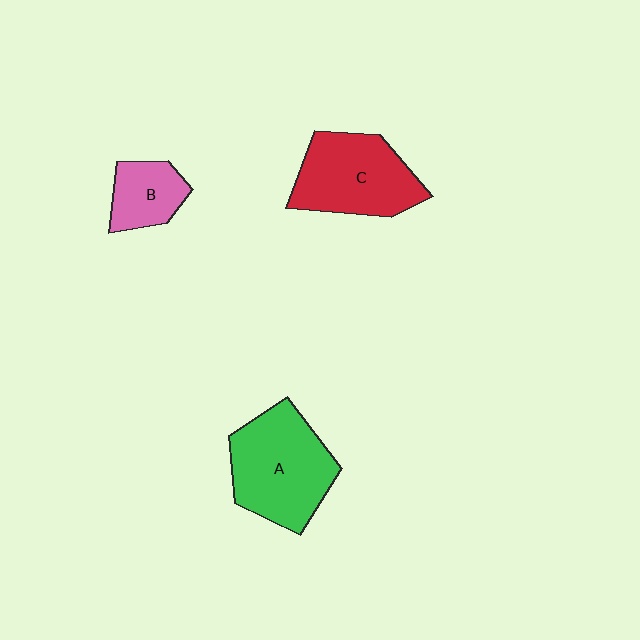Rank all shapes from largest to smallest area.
From largest to smallest: A (green), C (red), B (pink).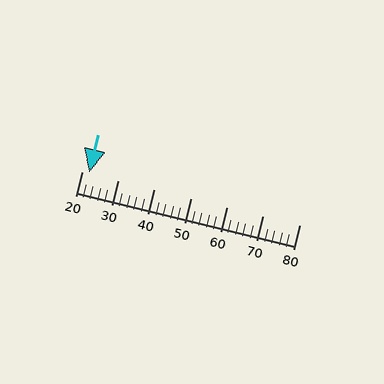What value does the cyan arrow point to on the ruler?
The cyan arrow points to approximately 22.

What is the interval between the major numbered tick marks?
The major tick marks are spaced 10 units apart.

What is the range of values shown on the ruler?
The ruler shows values from 20 to 80.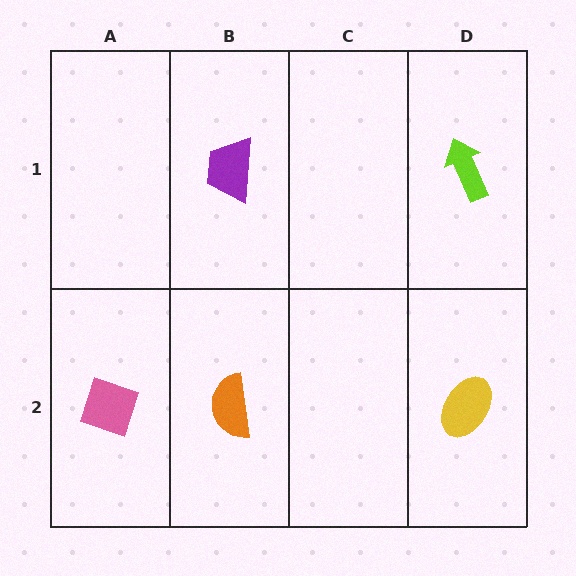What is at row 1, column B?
A purple trapezoid.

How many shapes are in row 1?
2 shapes.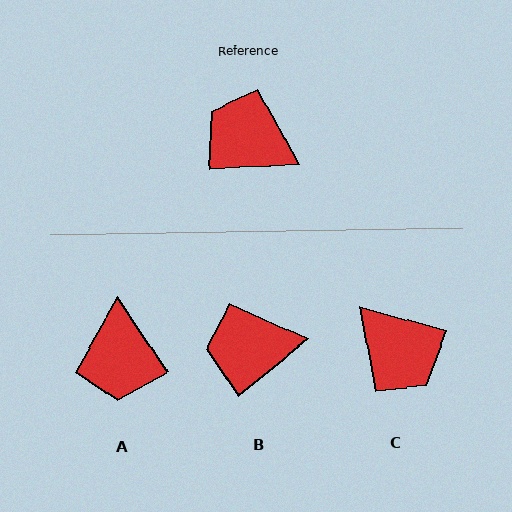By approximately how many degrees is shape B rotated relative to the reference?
Approximately 37 degrees counter-clockwise.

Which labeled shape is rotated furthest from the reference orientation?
C, about 162 degrees away.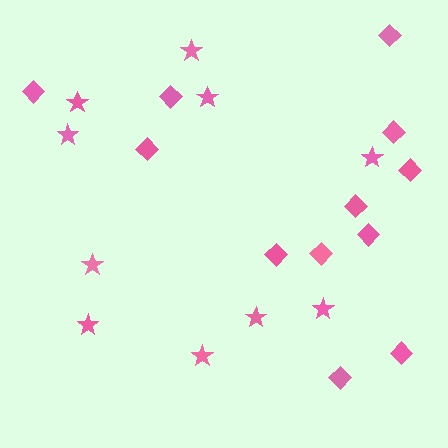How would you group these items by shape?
There are 2 groups: one group of stars (10) and one group of diamonds (12).